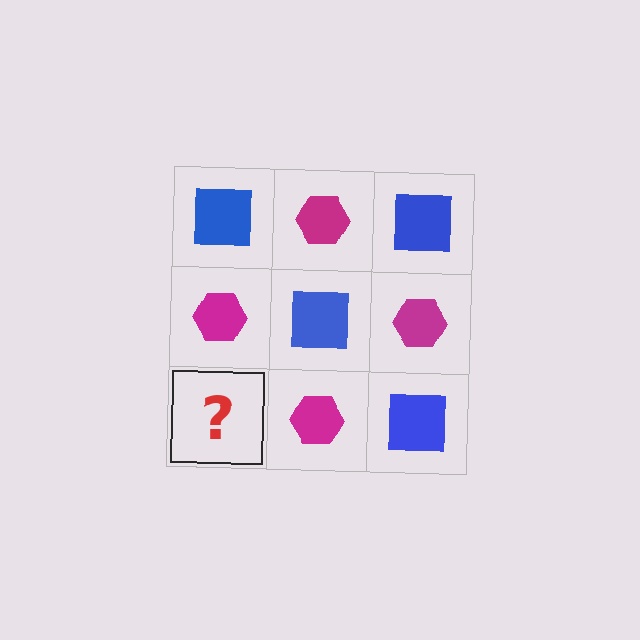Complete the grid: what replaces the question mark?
The question mark should be replaced with a blue square.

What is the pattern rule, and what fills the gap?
The rule is that it alternates blue square and magenta hexagon in a checkerboard pattern. The gap should be filled with a blue square.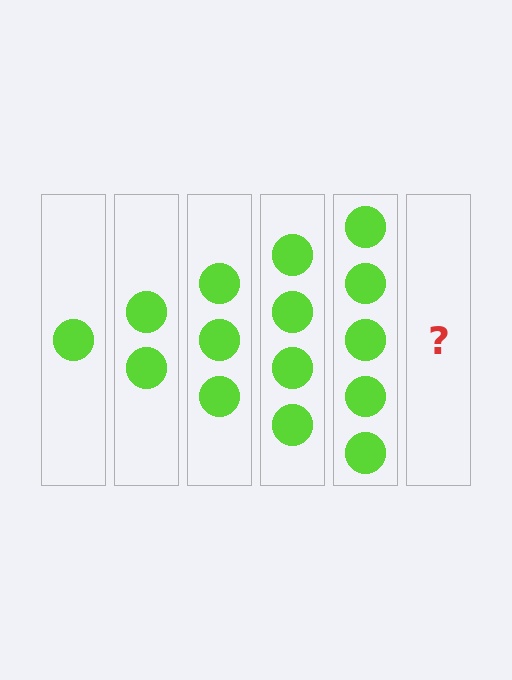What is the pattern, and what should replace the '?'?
The pattern is that each step adds one more circle. The '?' should be 6 circles.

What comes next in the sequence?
The next element should be 6 circles.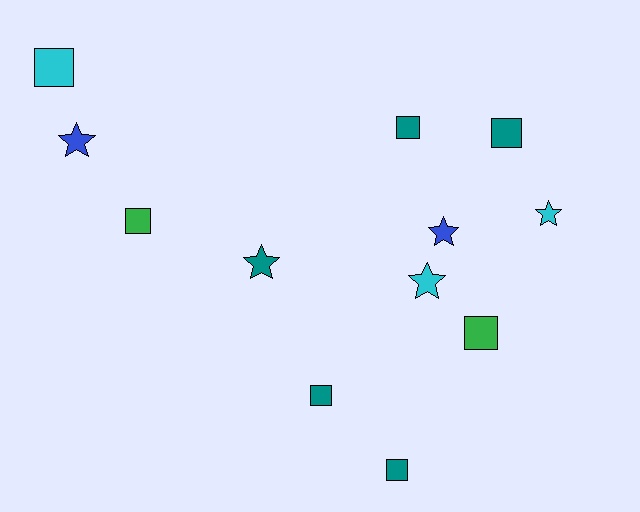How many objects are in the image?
There are 12 objects.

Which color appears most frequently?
Teal, with 5 objects.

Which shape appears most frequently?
Square, with 7 objects.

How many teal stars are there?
There is 1 teal star.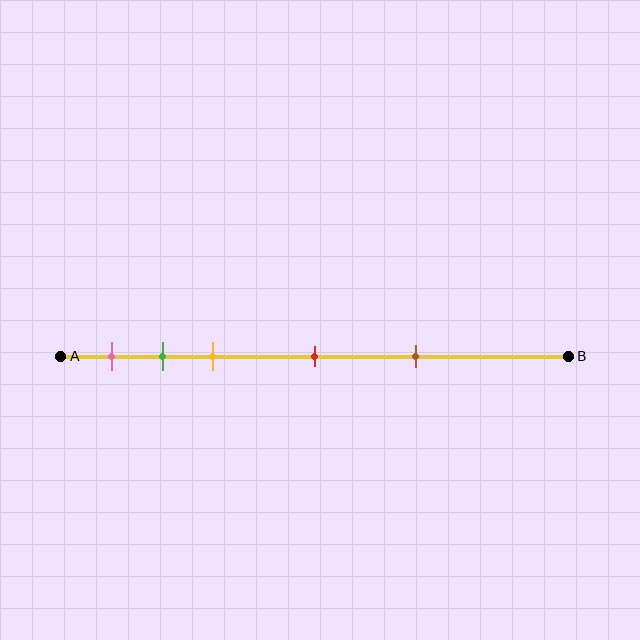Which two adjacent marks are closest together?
The green and yellow marks are the closest adjacent pair.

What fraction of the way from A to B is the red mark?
The red mark is approximately 50% (0.5) of the way from A to B.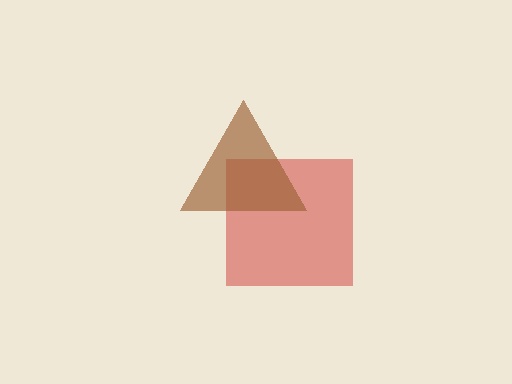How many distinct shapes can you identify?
There are 2 distinct shapes: a red square, a brown triangle.